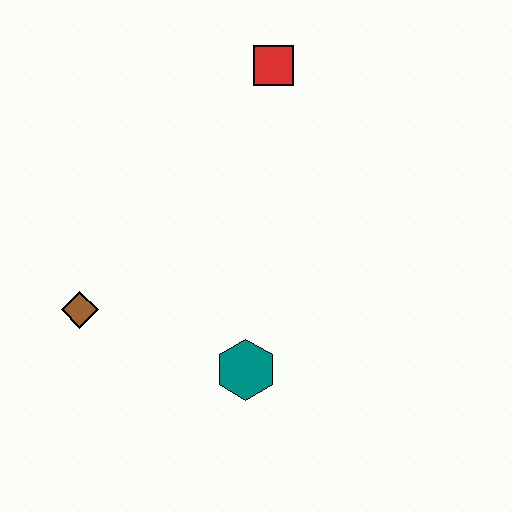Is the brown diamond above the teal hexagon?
Yes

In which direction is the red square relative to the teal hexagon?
The red square is above the teal hexagon.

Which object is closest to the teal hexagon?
The brown diamond is closest to the teal hexagon.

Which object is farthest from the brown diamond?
The red square is farthest from the brown diamond.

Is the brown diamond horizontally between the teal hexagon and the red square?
No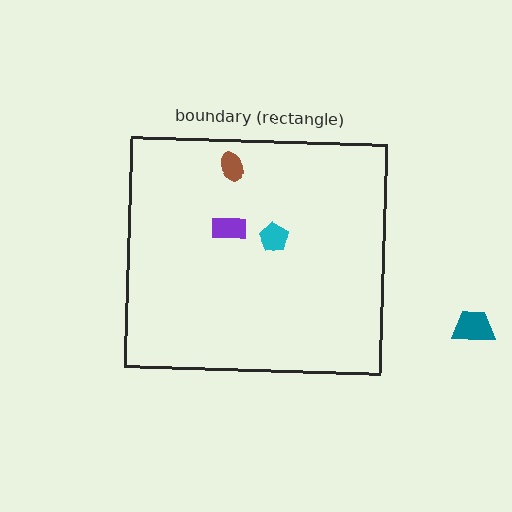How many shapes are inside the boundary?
3 inside, 1 outside.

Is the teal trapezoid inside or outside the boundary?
Outside.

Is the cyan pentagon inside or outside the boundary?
Inside.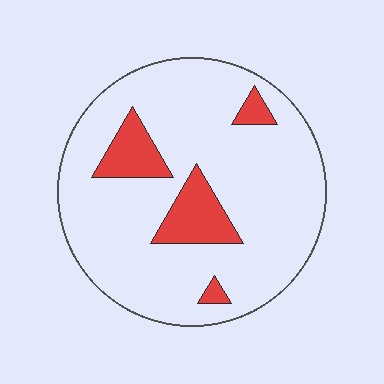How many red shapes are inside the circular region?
4.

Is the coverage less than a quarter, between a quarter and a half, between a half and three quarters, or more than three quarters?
Less than a quarter.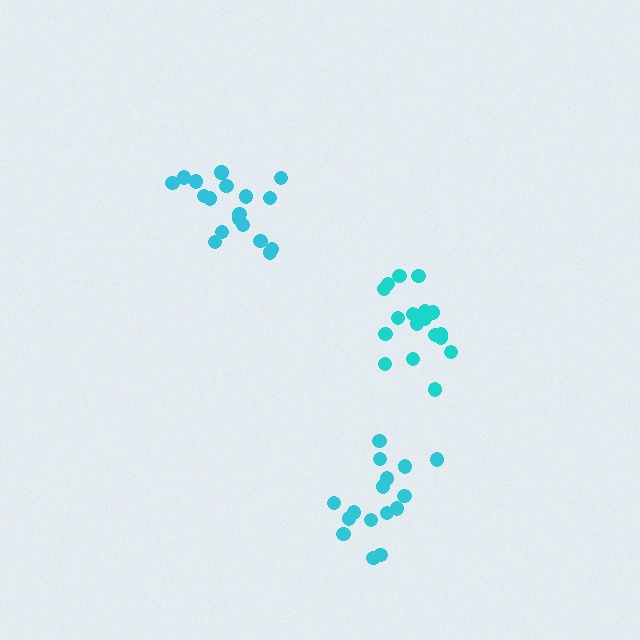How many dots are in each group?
Group 1: 20 dots, Group 2: 18 dots, Group 3: 16 dots (54 total).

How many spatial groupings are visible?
There are 3 spatial groupings.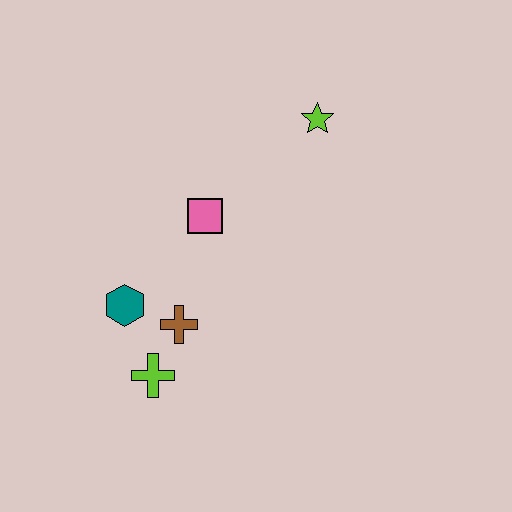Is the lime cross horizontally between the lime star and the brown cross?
No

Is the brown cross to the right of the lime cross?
Yes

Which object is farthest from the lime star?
The lime cross is farthest from the lime star.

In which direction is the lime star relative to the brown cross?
The lime star is above the brown cross.